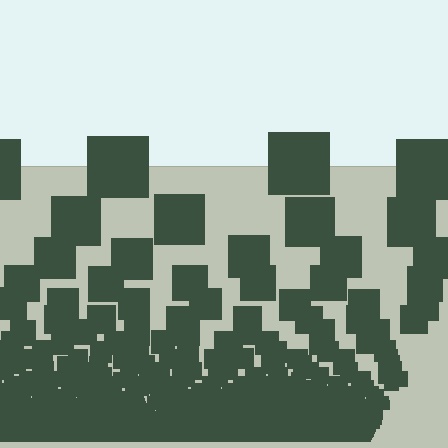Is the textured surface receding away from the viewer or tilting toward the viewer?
The surface appears to tilt toward the viewer. Texture elements get larger and sparser toward the top.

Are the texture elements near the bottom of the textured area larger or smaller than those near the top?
Smaller. The gradient is inverted — elements near the bottom are smaller and denser.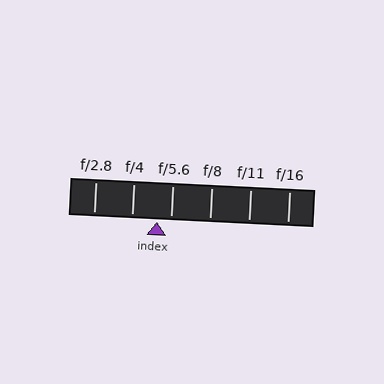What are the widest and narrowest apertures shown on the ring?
The widest aperture shown is f/2.8 and the narrowest is f/16.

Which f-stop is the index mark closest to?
The index mark is closest to f/5.6.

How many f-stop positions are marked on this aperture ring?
There are 6 f-stop positions marked.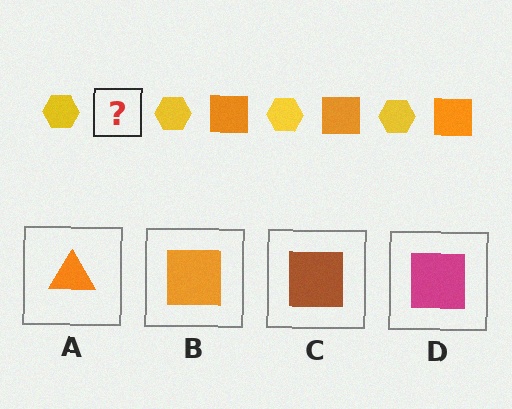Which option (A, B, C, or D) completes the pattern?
B.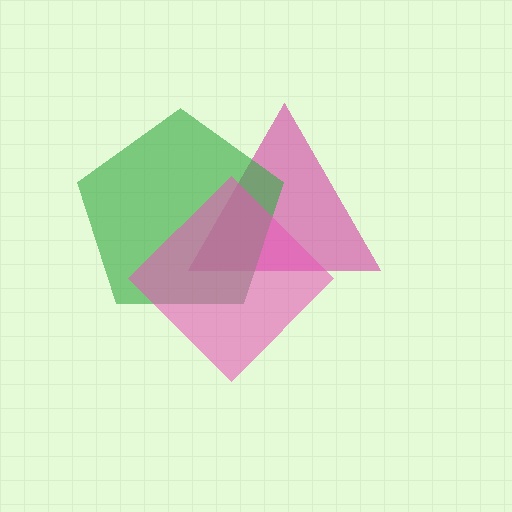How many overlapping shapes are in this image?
There are 3 overlapping shapes in the image.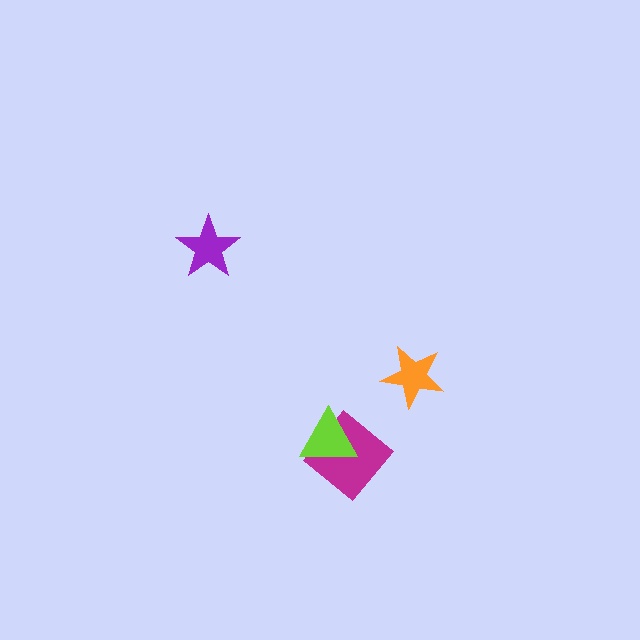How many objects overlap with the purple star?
0 objects overlap with the purple star.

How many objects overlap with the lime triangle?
1 object overlaps with the lime triangle.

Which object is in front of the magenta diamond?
The lime triangle is in front of the magenta diamond.